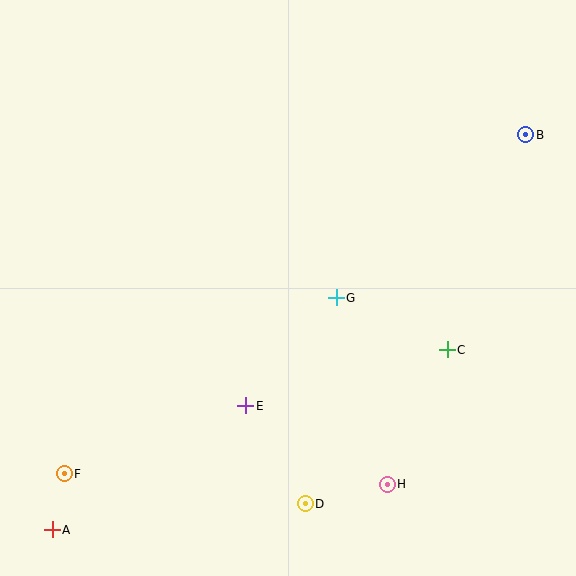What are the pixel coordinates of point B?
Point B is at (526, 135).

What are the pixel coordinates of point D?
Point D is at (305, 504).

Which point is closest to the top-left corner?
Point G is closest to the top-left corner.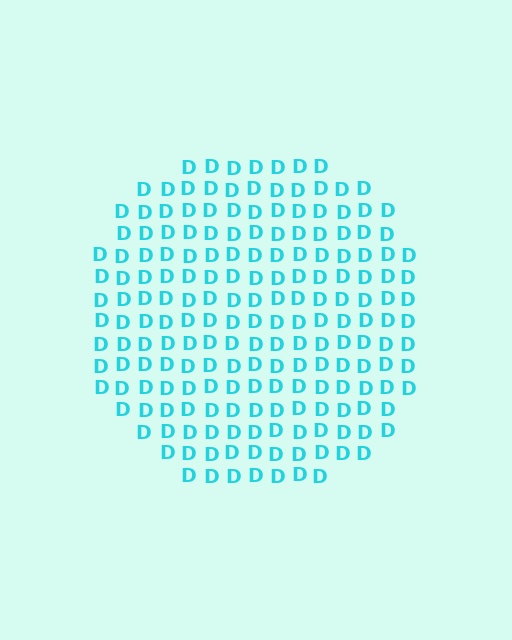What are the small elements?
The small elements are letter D's.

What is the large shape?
The large shape is a circle.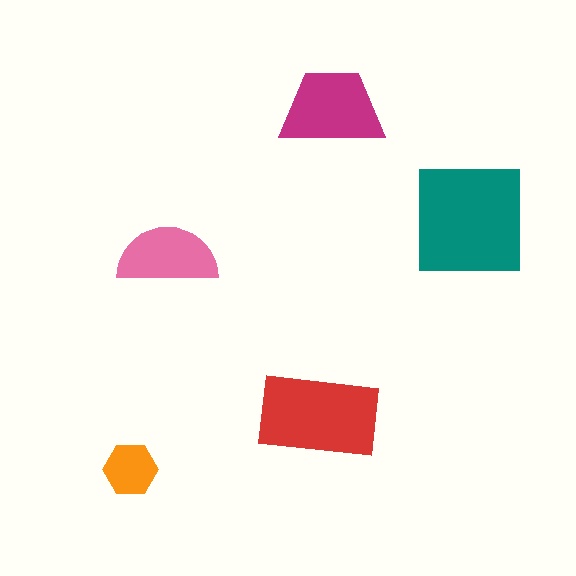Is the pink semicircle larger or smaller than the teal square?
Smaller.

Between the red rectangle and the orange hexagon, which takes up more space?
The red rectangle.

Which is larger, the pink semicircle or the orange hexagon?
The pink semicircle.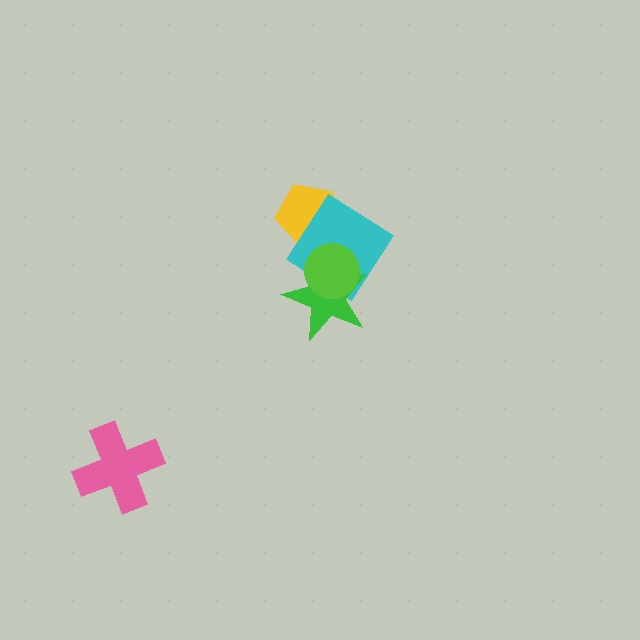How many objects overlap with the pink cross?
0 objects overlap with the pink cross.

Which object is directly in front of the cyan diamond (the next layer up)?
The green star is directly in front of the cyan diamond.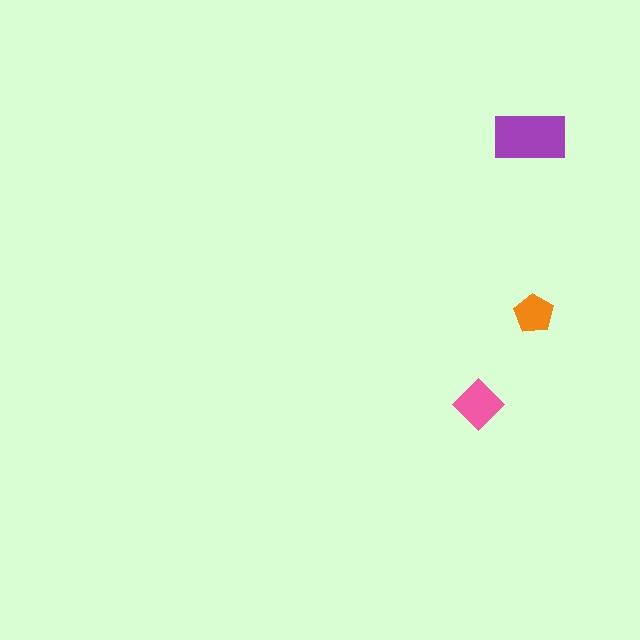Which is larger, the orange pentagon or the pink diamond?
The pink diamond.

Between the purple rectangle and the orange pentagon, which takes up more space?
The purple rectangle.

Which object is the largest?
The purple rectangle.